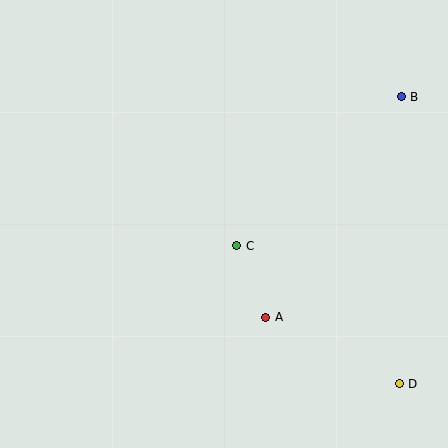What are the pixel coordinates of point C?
Point C is at (237, 246).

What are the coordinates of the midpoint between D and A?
The midpoint between D and A is at (332, 350).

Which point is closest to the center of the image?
Point C at (237, 246) is closest to the center.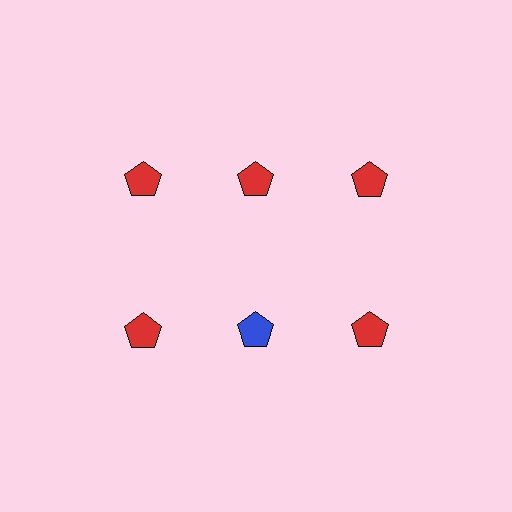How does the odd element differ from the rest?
It has a different color: blue instead of red.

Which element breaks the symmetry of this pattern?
The blue pentagon in the second row, second from left column breaks the symmetry. All other shapes are red pentagons.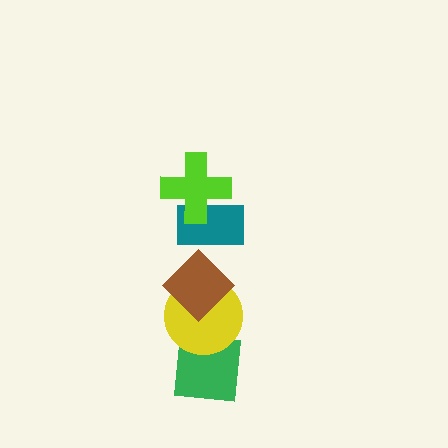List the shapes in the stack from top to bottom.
From top to bottom: the lime cross, the teal rectangle, the brown diamond, the yellow circle, the green square.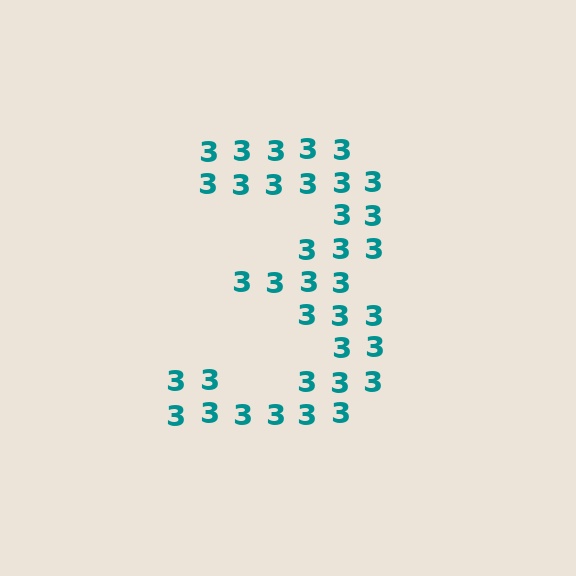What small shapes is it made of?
It is made of small digit 3's.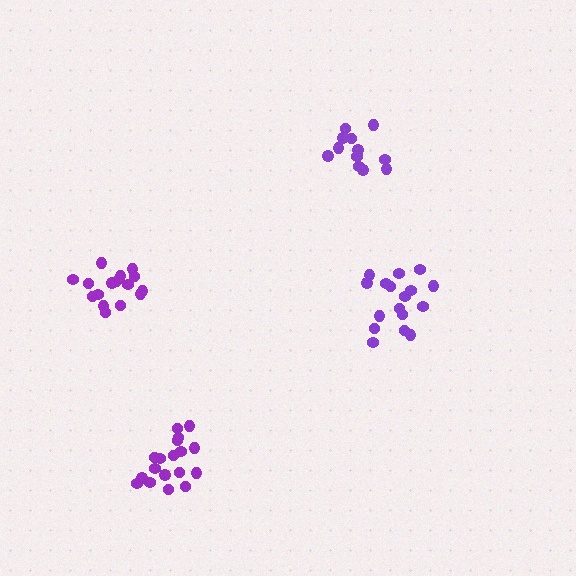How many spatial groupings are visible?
There are 4 spatial groupings.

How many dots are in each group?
Group 1: 17 dots, Group 2: 12 dots, Group 3: 18 dots, Group 4: 16 dots (63 total).